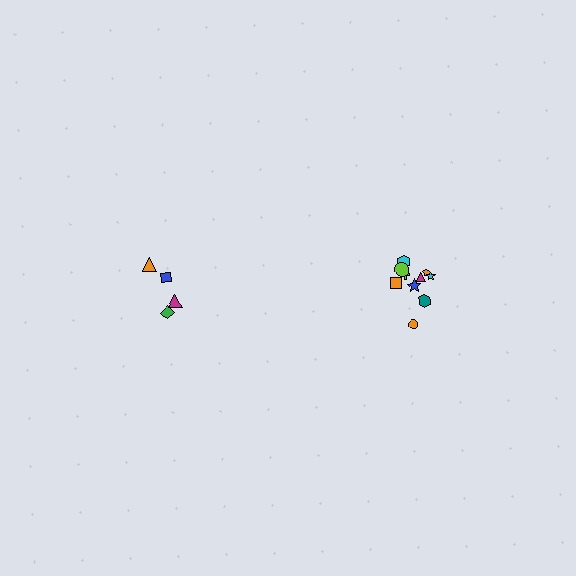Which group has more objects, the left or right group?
The right group.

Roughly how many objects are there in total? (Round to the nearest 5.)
Roughly 15 objects in total.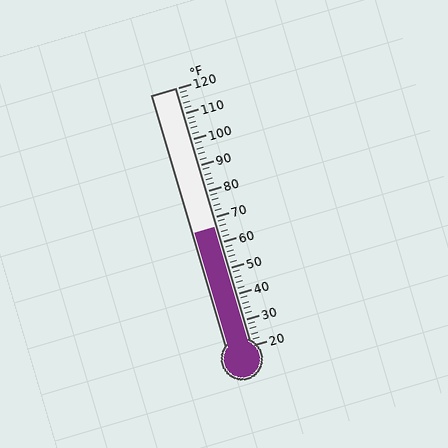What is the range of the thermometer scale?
The thermometer scale ranges from 20°F to 120°F.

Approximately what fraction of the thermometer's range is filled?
The thermometer is filled to approximately 45% of its range.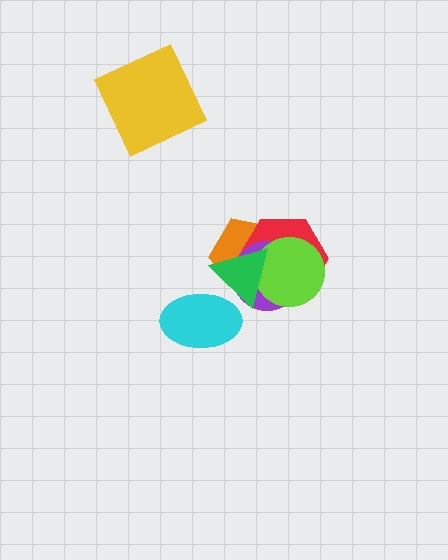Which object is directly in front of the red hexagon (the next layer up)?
The purple circle is directly in front of the red hexagon.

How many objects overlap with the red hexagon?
4 objects overlap with the red hexagon.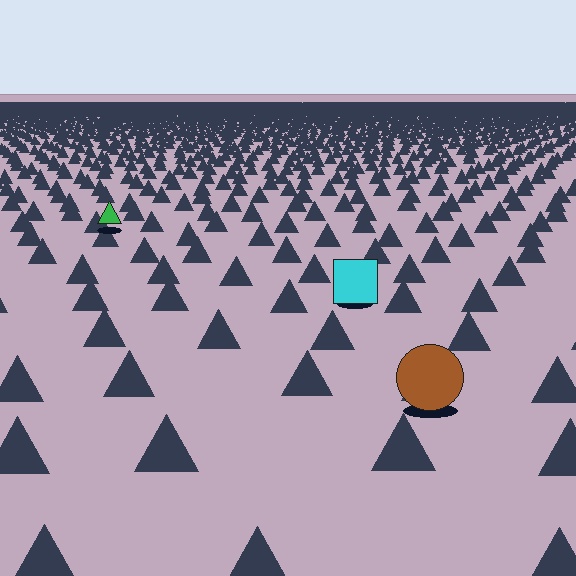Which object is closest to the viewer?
The brown circle is closest. The texture marks near it are larger and more spread out.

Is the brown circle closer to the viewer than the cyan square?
Yes. The brown circle is closer — you can tell from the texture gradient: the ground texture is coarser near it.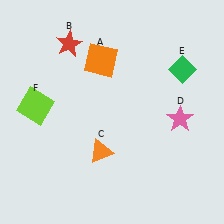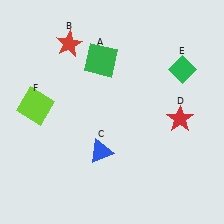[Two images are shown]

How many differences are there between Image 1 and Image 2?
There are 3 differences between the two images.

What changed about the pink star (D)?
In Image 1, D is pink. In Image 2, it changed to red.